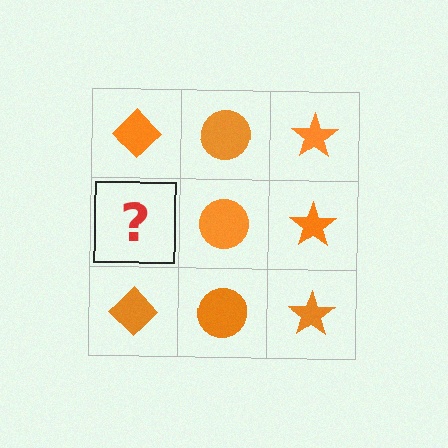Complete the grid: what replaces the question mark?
The question mark should be replaced with an orange diamond.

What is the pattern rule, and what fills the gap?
The rule is that each column has a consistent shape. The gap should be filled with an orange diamond.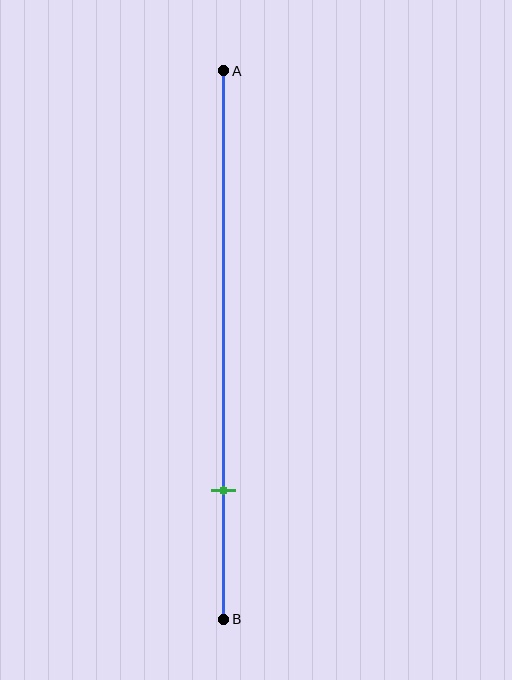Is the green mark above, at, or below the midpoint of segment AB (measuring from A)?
The green mark is below the midpoint of segment AB.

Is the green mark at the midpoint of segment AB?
No, the mark is at about 75% from A, not at the 50% midpoint.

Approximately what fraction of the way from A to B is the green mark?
The green mark is approximately 75% of the way from A to B.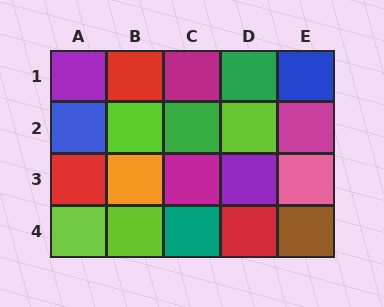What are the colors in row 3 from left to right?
Red, orange, magenta, purple, pink.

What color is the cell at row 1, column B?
Red.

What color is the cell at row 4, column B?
Lime.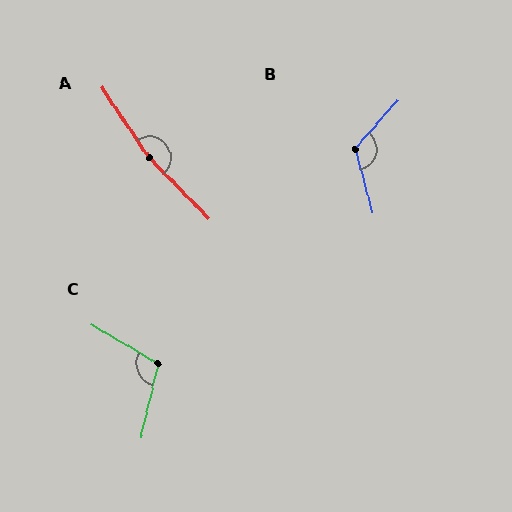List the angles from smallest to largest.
C (107°), B (123°), A (169°).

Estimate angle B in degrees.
Approximately 123 degrees.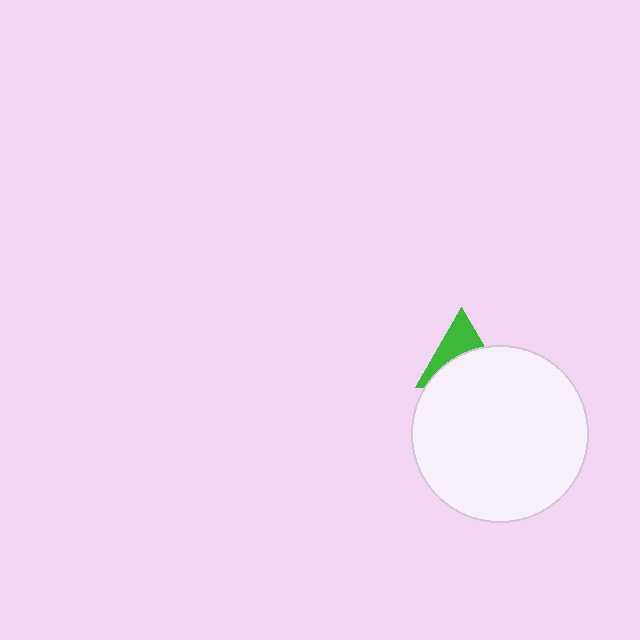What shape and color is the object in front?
The object in front is a white circle.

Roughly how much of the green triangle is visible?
A small part of it is visible (roughly 44%).